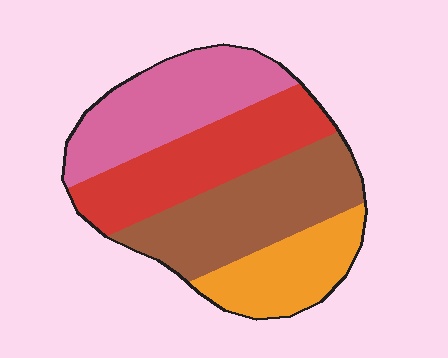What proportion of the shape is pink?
Pink takes up about one quarter (1/4) of the shape.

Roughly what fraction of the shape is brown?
Brown covers 29% of the shape.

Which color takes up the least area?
Orange, at roughly 20%.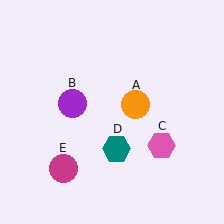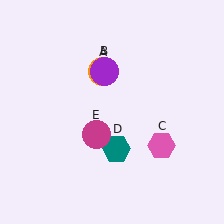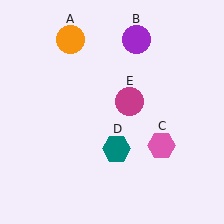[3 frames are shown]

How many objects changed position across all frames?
3 objects changed position: orange circle (object A), purple circle (object B), magenta circle (object E).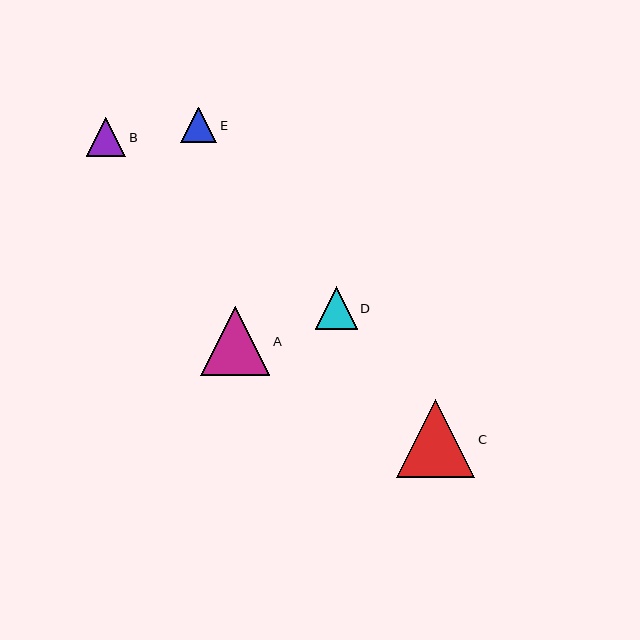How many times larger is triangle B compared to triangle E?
Triangle B is approximately 1.1 times the size of triangle E.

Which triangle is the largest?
Triangle C is the largest with a size of approximately 79 pixels.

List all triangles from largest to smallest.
From largest to smallest: C, A, D, B, E.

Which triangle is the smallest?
Triangle E is the smallest with a size of approximately 36 pixels.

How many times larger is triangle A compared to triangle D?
Triangle A is approximately 1.6 times the size of triangle D.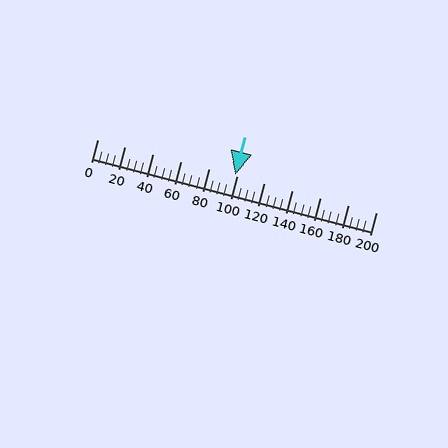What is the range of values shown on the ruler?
The ruler shows values from 0 to 200.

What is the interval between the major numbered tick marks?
The major tick marks are spaced 20 units apart.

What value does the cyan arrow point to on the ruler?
The cyan arrow points to approximately 99.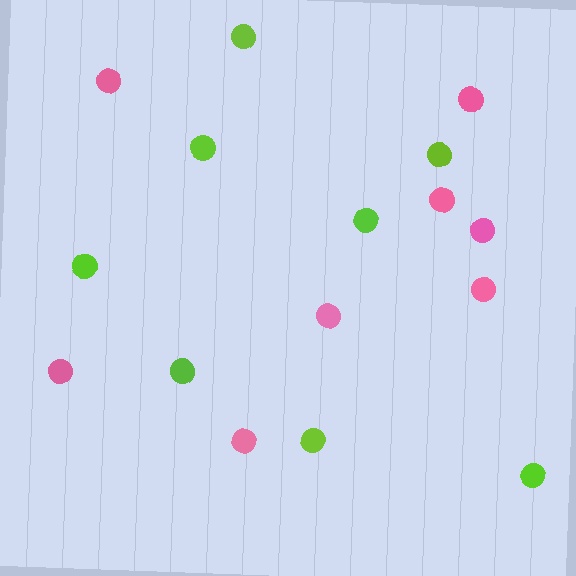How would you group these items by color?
There are 2 groups: one group of pink circles (8) and one group of lime circles (8).